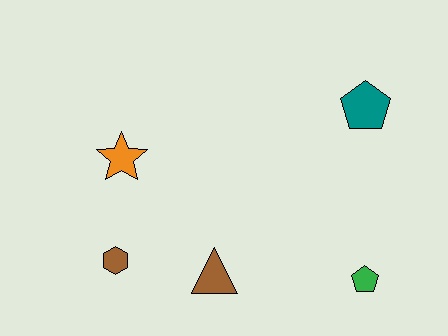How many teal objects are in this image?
There is 1 teal object.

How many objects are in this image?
There are 5 objects.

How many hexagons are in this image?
There is 1 hexagon.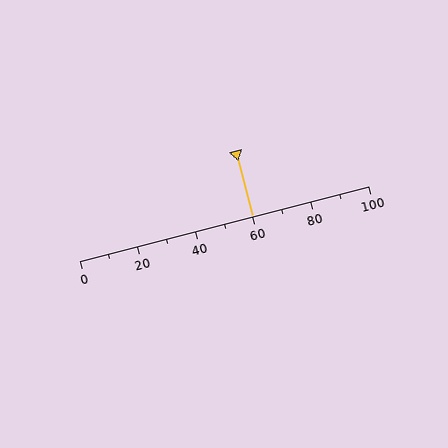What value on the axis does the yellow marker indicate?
The marker indicates approximately 60.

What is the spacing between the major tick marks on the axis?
The major ticks are spaced 20 apart.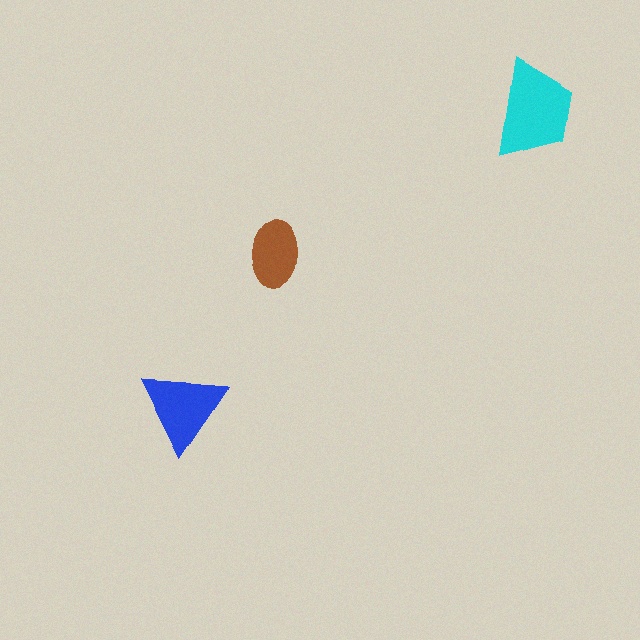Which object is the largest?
The cyan trapezoid.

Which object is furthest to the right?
The cyan trapezoid is rightmost.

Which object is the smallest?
The brown ellipse.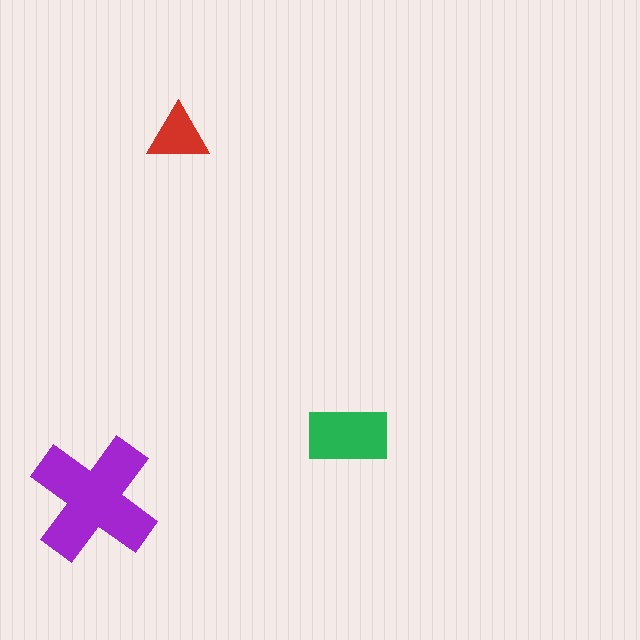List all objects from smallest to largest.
The red triangle, the green rectangle, the purple cross.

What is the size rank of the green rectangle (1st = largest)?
2nd.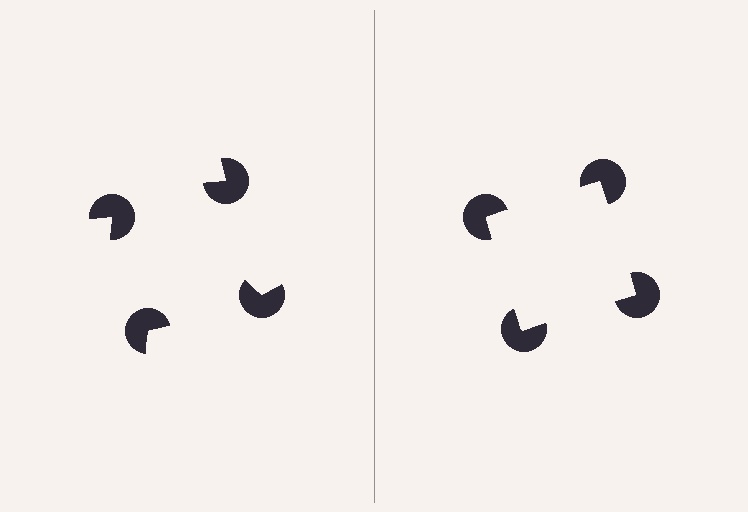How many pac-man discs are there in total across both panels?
8 — 4 on each side.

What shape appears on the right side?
An illusory square.